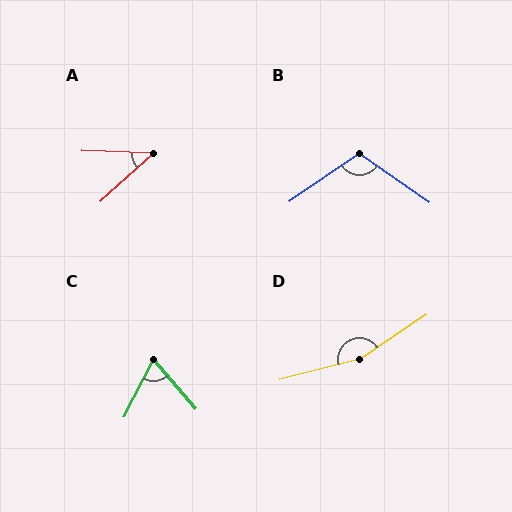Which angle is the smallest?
A, at approximately 44 degrees.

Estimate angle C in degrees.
Approximately 68 degrees.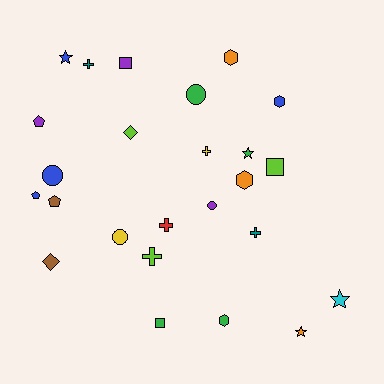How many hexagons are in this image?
There are 4 hexagons.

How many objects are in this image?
There are 25 objects.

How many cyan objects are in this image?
There is 1 cyan object.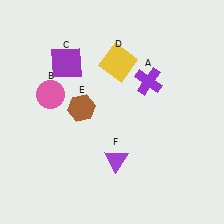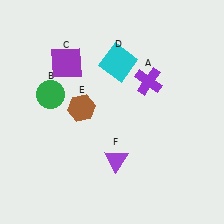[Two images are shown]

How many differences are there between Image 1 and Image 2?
There are 2 differences between the two images.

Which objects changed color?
B changed from pink to green. D changed from yellow to cyan.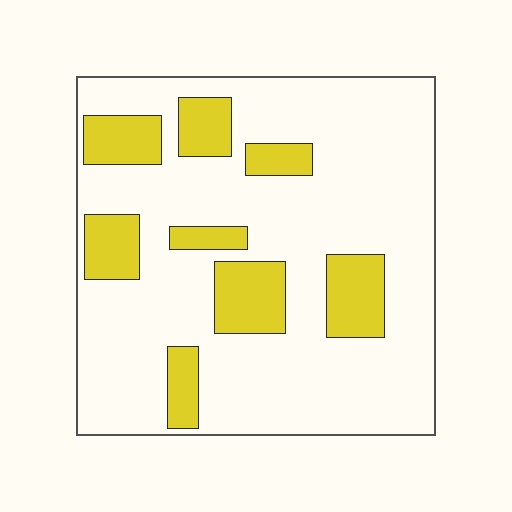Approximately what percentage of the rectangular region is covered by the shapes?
Approximately 20%.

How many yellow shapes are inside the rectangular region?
8.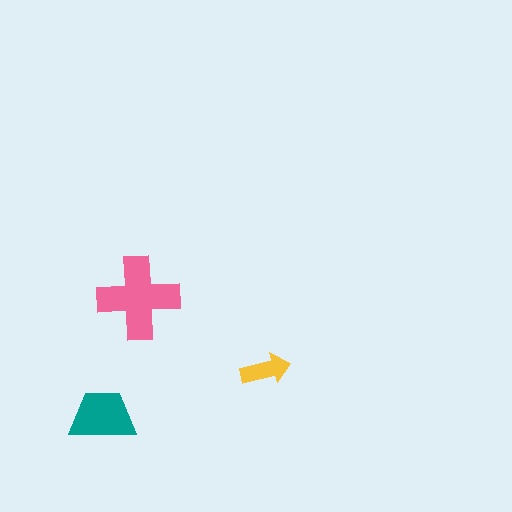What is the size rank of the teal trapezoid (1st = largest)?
2nd.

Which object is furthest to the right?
The yellow arrow is rightmost.